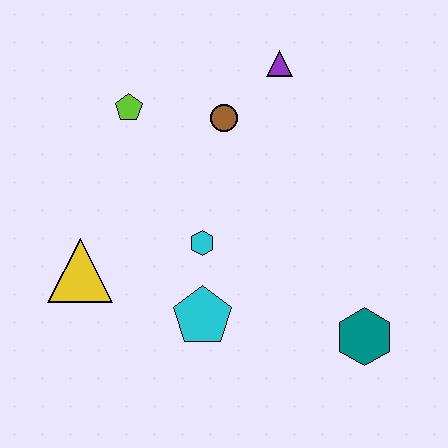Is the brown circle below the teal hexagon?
No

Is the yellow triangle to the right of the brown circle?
No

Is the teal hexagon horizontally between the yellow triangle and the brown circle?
No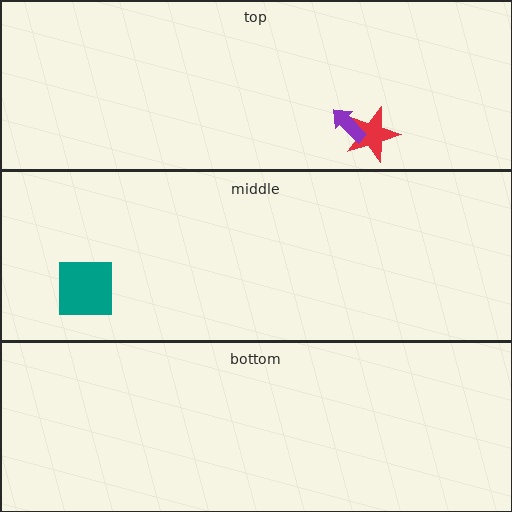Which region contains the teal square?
The middle region.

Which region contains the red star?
The top region.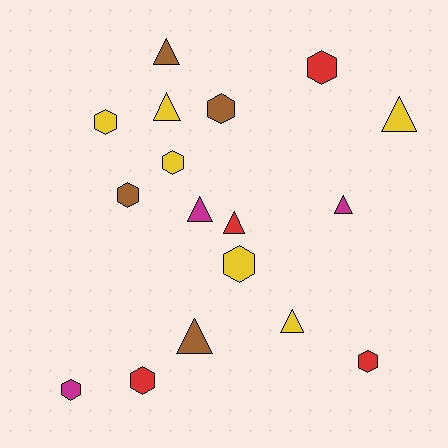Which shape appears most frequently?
Hexagon, with 9 objects.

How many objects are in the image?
There are 17 objects.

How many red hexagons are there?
There are 3 red hexagons.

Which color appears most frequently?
Yellow, with 6 objects.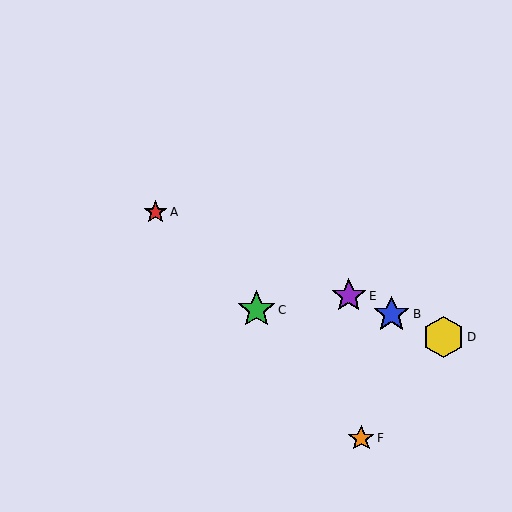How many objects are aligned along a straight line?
4 objects (A, B, D, E) are aligned along a straight line.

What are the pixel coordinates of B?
Object B is at (391, 314).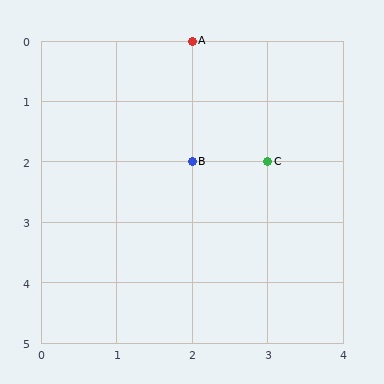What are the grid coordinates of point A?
Point A is at grid coordinates (2, 0).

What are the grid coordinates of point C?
Point C is at grid coordinates (3, 2).